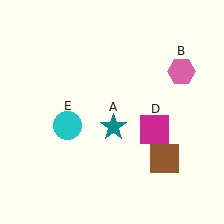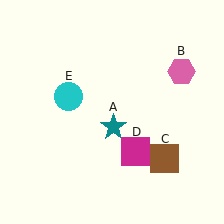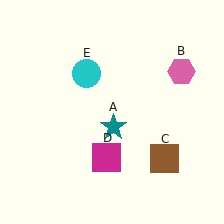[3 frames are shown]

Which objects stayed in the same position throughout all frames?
Teal star (object A) and pink hexagon (object B) and brown square (object C) remained stationary.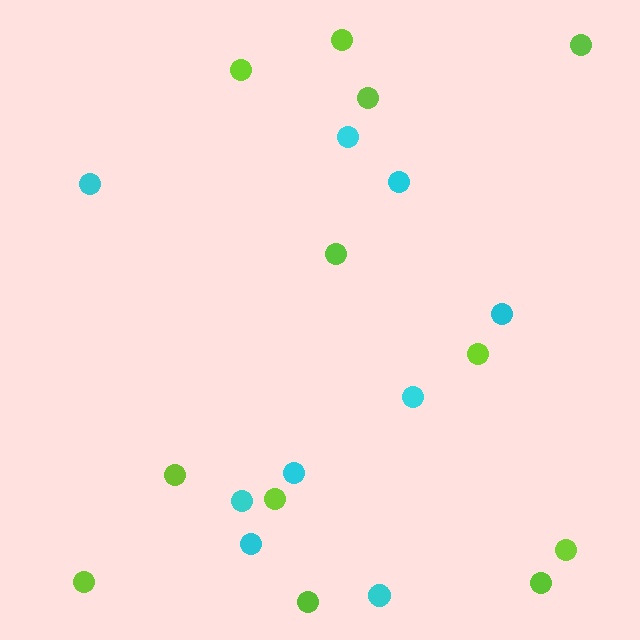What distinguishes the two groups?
There are 2 groups: one group of lime circles (12) and one group of cyan circles (9).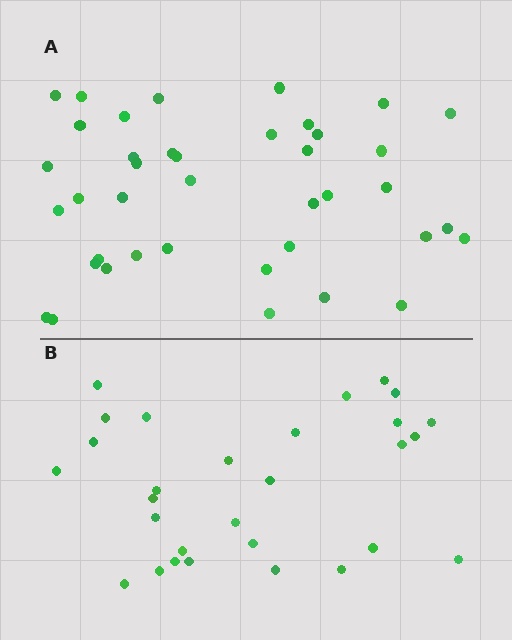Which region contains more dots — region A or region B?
Region A (the top region) has more dots.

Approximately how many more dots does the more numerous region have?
Region A has roughly 12 or so more dots than region B.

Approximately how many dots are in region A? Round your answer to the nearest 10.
About 40 dots.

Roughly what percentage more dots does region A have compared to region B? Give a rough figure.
About 40% more.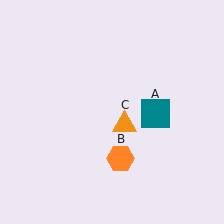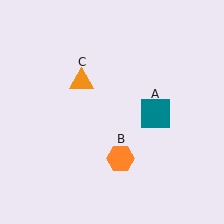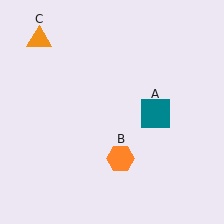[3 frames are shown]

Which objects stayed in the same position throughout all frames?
Teal square (object A) and orange hexagon (object B) remained stationary.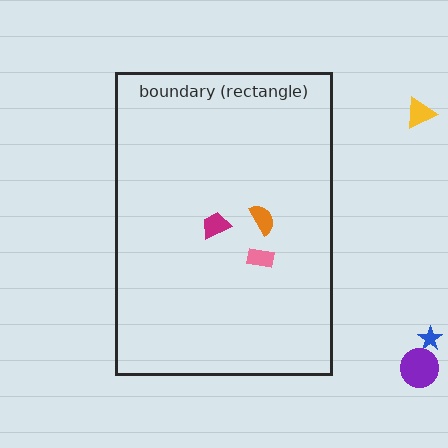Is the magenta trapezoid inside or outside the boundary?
Inside.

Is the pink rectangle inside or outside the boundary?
Inside.